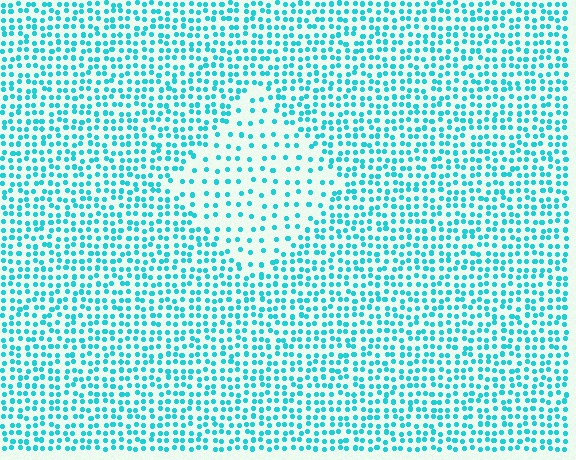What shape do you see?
I see a diamond.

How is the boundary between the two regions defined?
The boundary is defined by a change in element density (approximately 2.3x ratio). All elements are the same color, size, and shape.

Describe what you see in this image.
The image contains small cyan elements arranged at two different densities. A diamond-shaped region is visible where the elements are less densely packed than the surrounding area.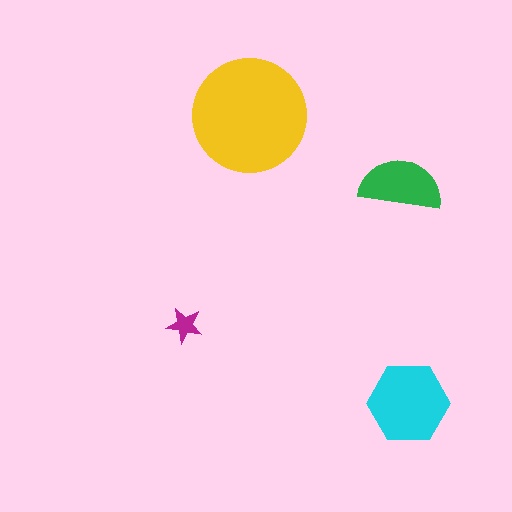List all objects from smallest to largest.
The magenta star, the green semicircle, the cyan hexagon, the yellow circle.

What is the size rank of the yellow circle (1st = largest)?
1st.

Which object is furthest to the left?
The magenta star is leftmost.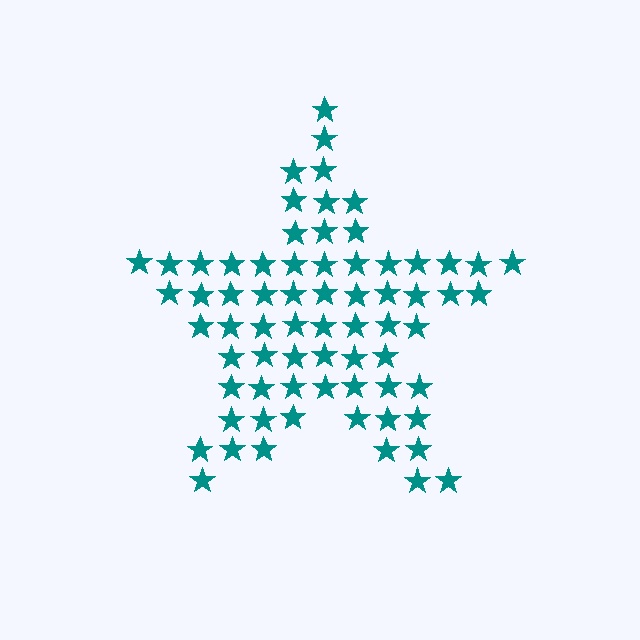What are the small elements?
The small elements are stars.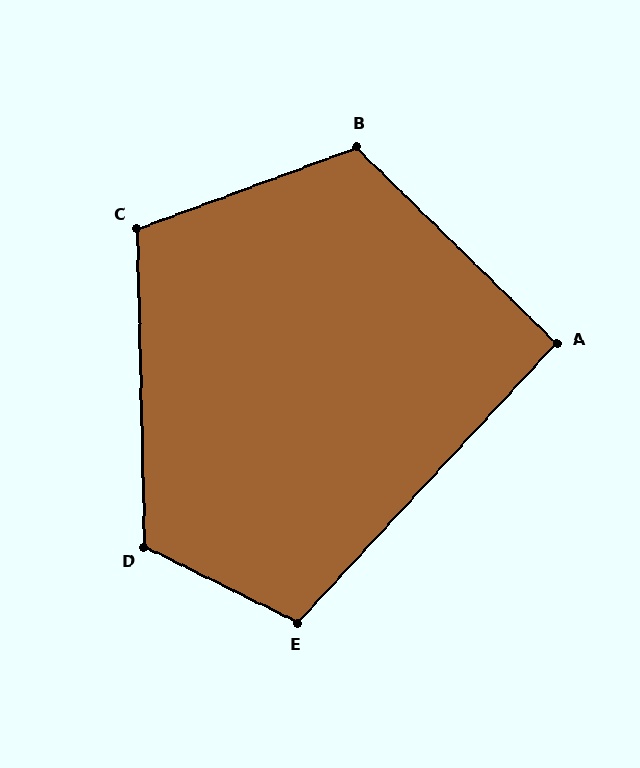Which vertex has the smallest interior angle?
A, at approximately 92 degrees.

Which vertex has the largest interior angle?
D, at approximately 117 degrees.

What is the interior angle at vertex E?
Approximately 107 degrees (obtuse).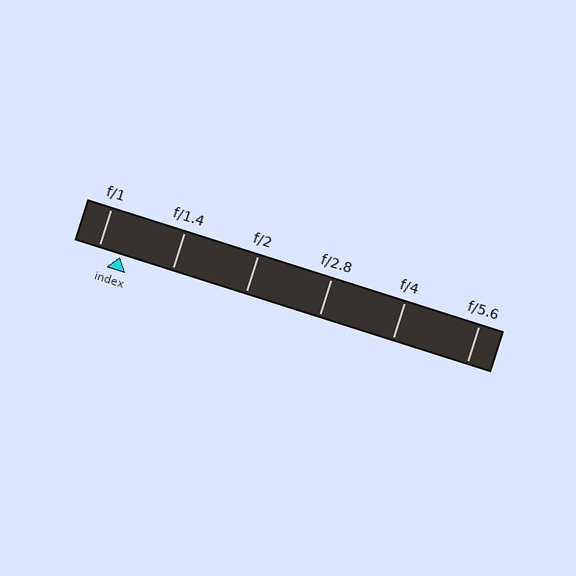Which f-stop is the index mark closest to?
The index mark is closest to f/1.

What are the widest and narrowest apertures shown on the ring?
The widest aperture shown is f/1 and the narrowest is f/5.6.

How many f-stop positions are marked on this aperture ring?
There are 6 f-stop positions marked.